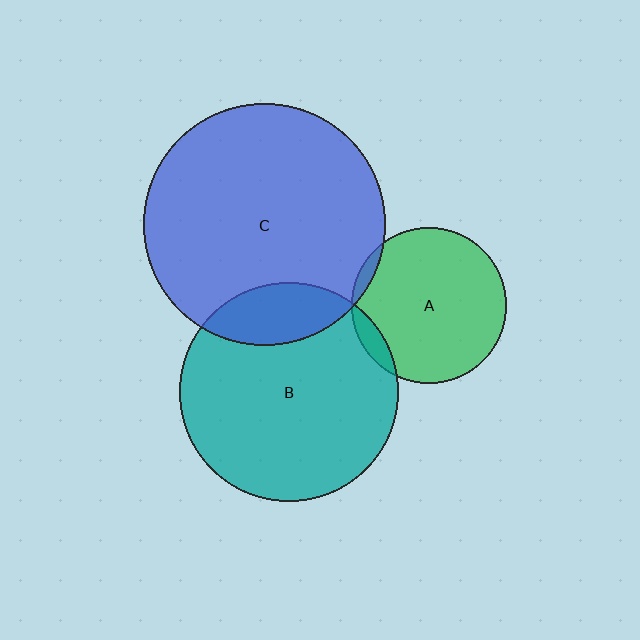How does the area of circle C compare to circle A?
Approximately 2.4 times.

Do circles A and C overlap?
Yes.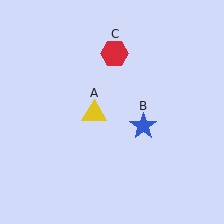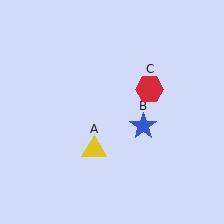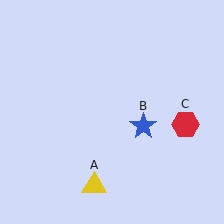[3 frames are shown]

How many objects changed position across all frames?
2 objects changed position: yellow triangle (object A), red hexagon (object C).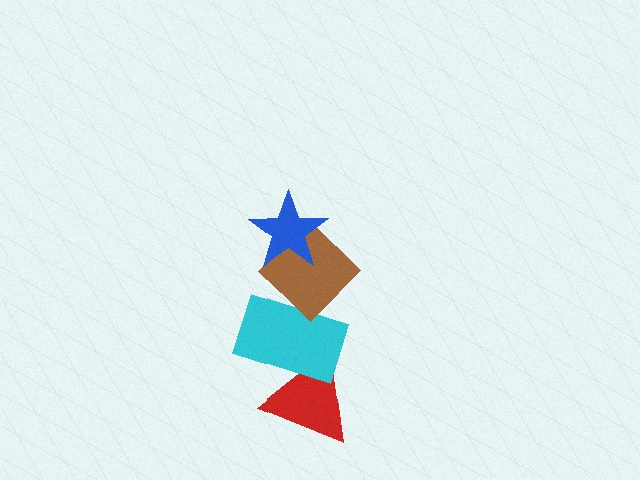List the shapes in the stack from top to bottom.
From top to bottom: the blue star, the brown diamond, the cyan rectangle, the red triangle.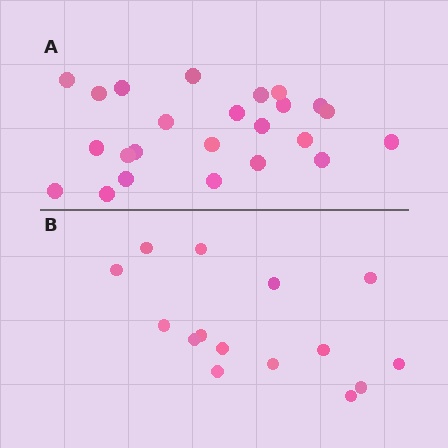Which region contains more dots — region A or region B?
Region A (the top region) has more dots.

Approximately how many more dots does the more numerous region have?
Region A has roughly 8 or so more dots than region B.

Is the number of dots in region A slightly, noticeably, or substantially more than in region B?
Region A has substantially more. The ratio is roughly 1.6 to 1.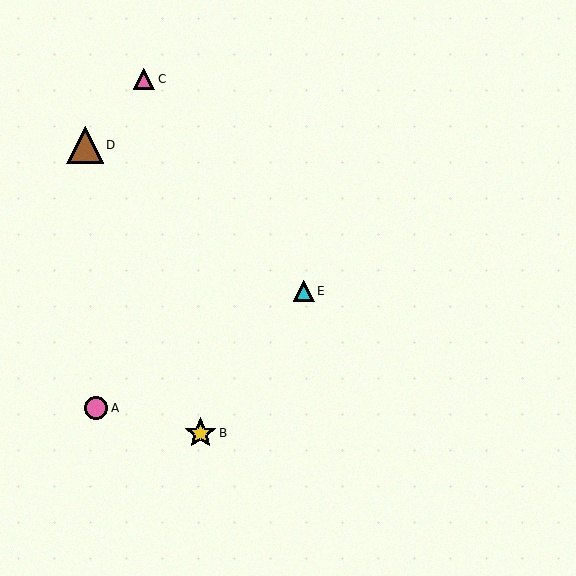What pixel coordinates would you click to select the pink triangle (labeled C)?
Click at (144, 79) to select the pink triangle C.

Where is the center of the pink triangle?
The center of the pink triangle is at (144, 79).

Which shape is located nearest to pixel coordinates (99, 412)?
The pink circle (labeled A) at (96, 408) is nearest to that location.